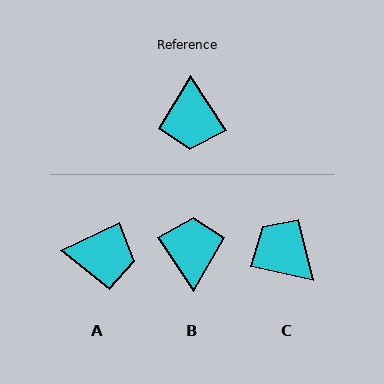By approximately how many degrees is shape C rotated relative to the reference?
Approximately 135 degrees clockwise.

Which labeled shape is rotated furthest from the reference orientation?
B, about 179 degrees away.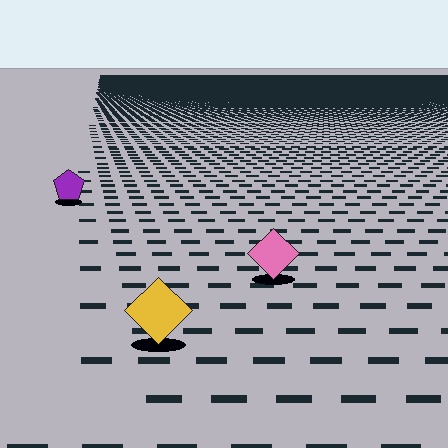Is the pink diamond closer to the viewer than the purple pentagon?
Yes. The pink diamond is closer — you can tell from the texture gradient: the ground texture is coarser near it.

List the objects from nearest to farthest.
From nearest to farthest: the yellow diamond, the pink diamond, the purple pentagon.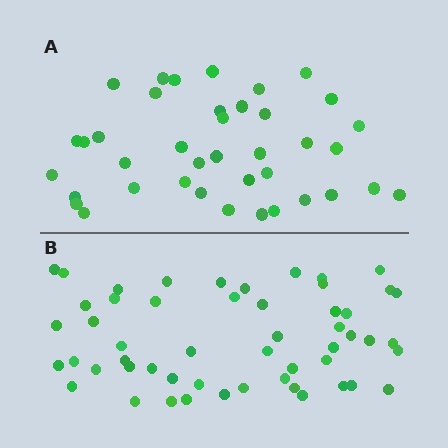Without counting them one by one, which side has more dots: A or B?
Region B (the bottom region) has more dots.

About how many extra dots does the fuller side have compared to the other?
Region B has approximately 15 more dots than region A.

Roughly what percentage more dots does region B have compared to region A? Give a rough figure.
About 35% more.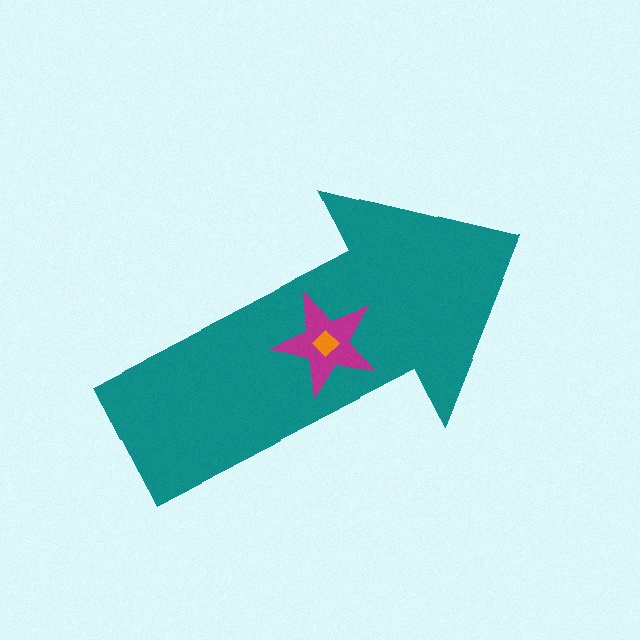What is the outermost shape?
The teal arrow.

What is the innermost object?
The orange diamond.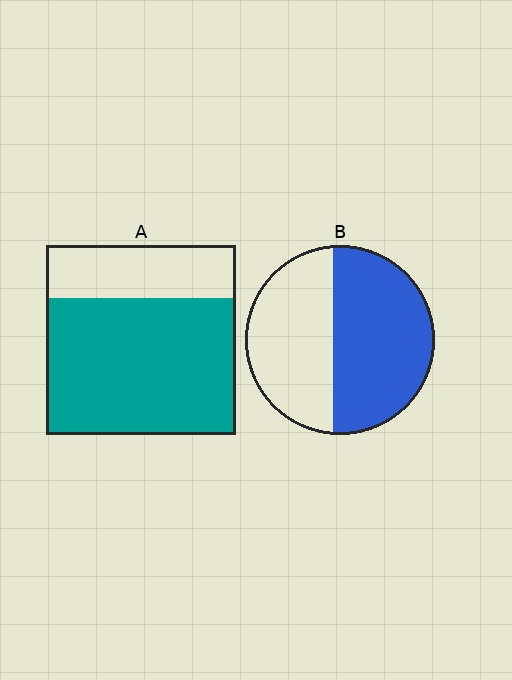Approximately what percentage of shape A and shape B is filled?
A is approximately 70% and B is approximately 55%.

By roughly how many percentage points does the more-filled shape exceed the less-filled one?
By roughly 15 percentage points (A over B).